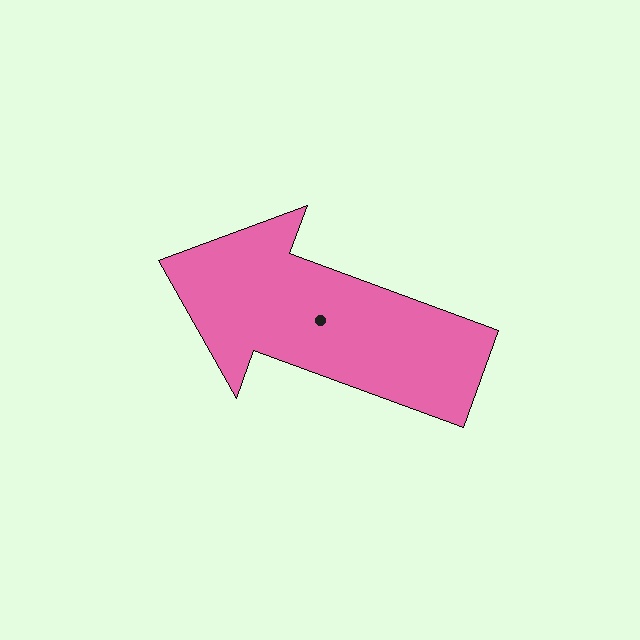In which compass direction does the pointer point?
West.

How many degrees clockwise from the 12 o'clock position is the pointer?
Approximately 290 degrees.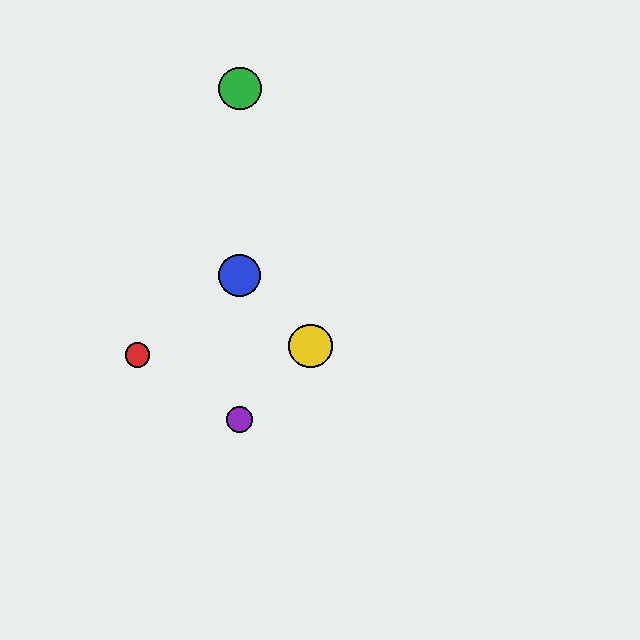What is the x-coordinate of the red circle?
The red circle is at x≈138.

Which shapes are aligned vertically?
The blue circle, the green circle, the purple circle are aligned vertically.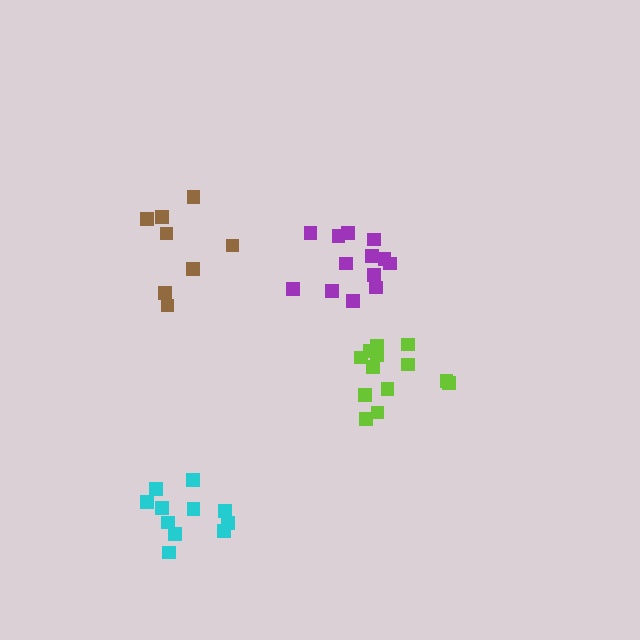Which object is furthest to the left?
The cyan cluster is leftmost.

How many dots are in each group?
Group 1: 11 dots, Group 2: 13 dots, Group 3: 13 dots, Group 4: 8 dots (45 total).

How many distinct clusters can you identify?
There are 4 distinct clusters.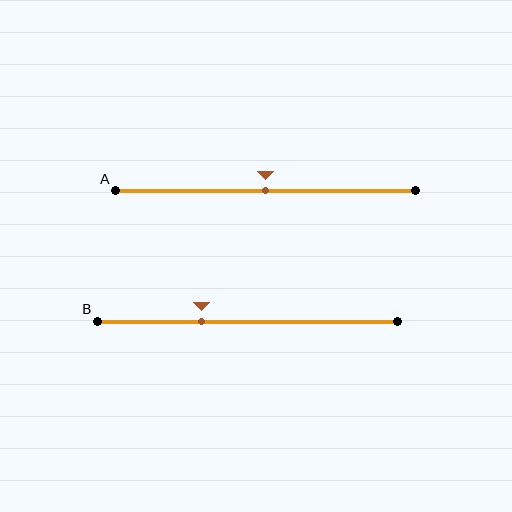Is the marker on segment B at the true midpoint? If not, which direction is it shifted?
No, the marker on segment B is shifted to the left by about 15% of the segment length.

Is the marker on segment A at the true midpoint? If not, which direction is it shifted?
Yes, the marker on segment A is at the true midpoint.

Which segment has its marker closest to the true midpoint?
Segment A has its marker closest to the true midpoint.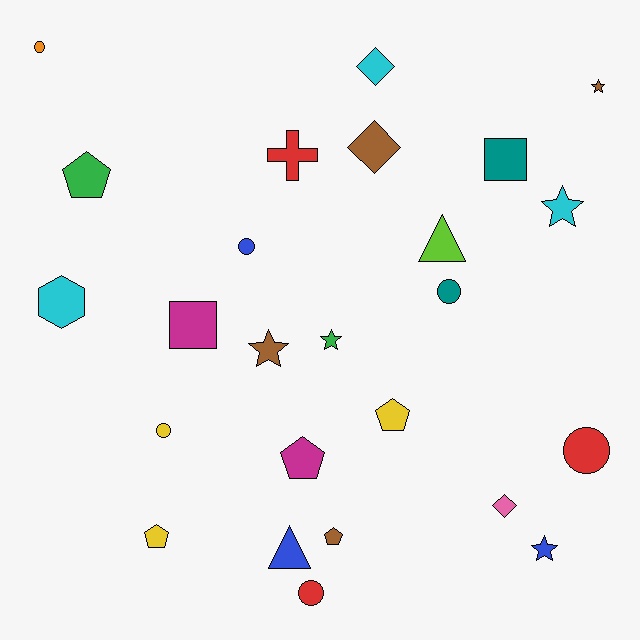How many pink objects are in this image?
There is 1 pink object.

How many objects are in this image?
There are 25 objects.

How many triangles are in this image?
There are 2 triangles.